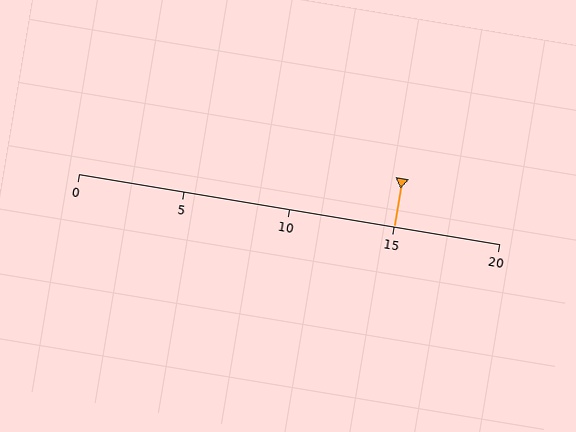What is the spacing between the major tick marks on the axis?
The major ticks are spaced 5 apart.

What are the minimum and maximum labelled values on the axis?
The axis runs from 0 to 20.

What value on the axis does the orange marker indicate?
The marker indicates approximately 15.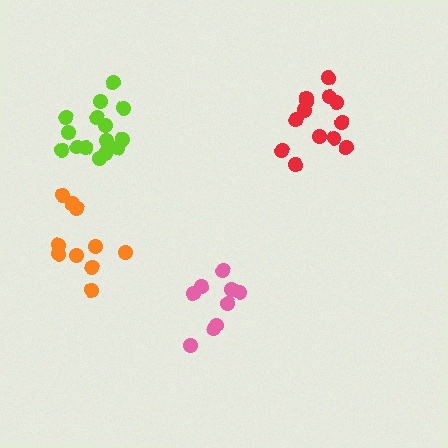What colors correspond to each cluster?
The clusters are colored: orange, lime, red, pink.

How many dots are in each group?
Group 1: 10 dots, Group 2: 15 dots, Group 3: 13 dots, Group 4: 9 dots (47 total).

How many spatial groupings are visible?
There are 4 spatial groupings.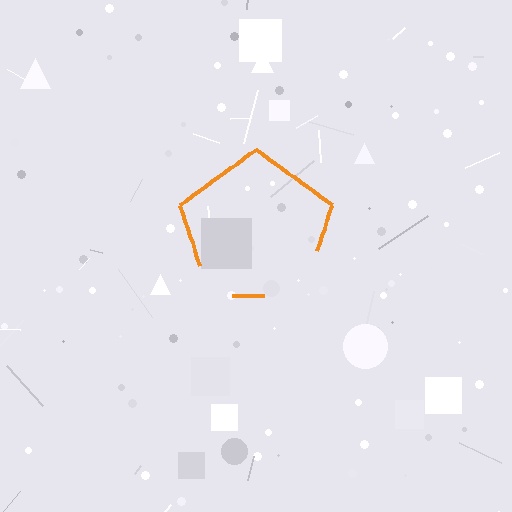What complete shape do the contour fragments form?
The contour fragments form a pentagon.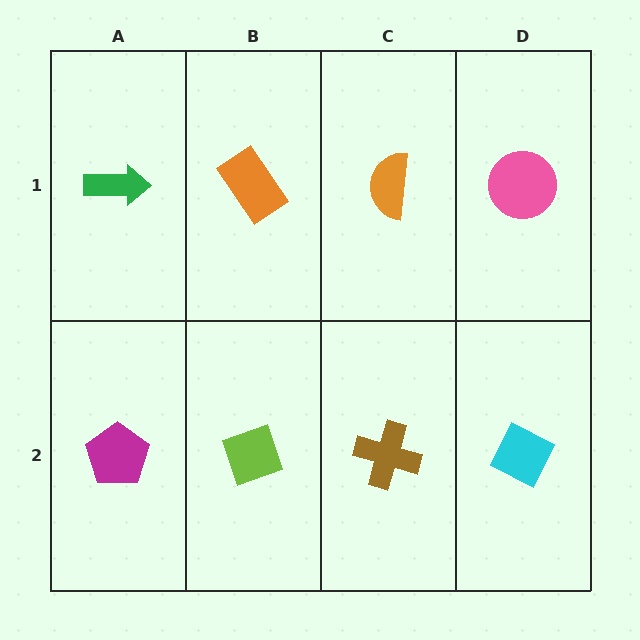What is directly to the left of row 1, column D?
An orange semicircle.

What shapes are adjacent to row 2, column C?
An orange semicircle (row 1, column C), a lime diamond (row 2, column B), a cyan diamond (row 2, column D).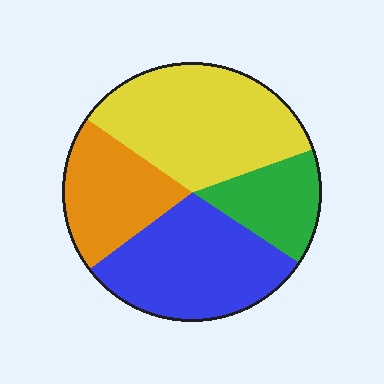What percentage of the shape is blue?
Blue takes up about one third (1/3) of the shape.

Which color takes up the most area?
Yellow, at roughly 35%.